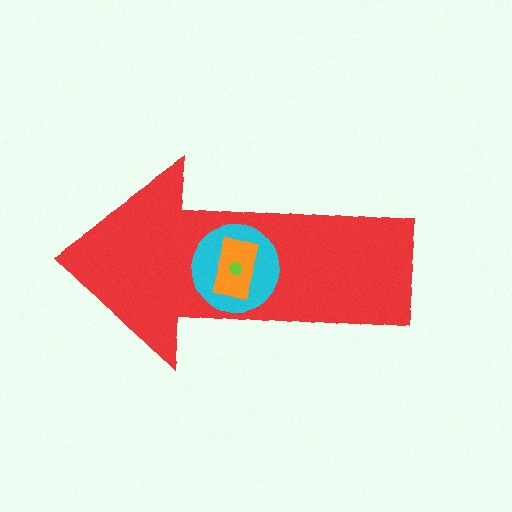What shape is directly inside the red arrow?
The cyan circle.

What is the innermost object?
The lime pentagon.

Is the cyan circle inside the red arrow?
Yes.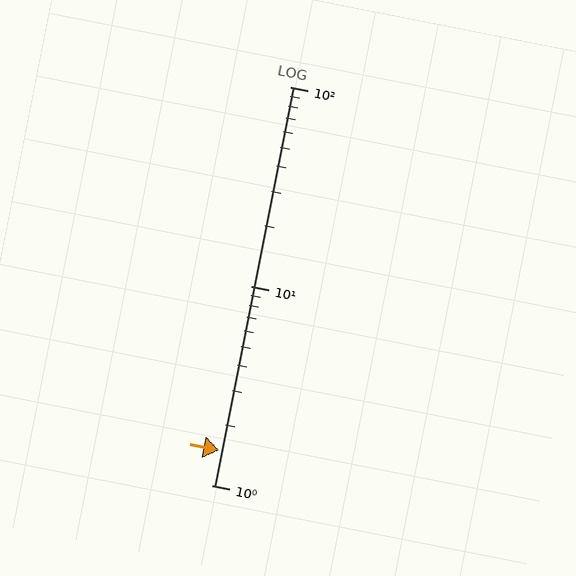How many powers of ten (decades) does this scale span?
The scale spans 2 decades, from 1 to 100.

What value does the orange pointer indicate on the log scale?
The pointer indicates approximately 1.5.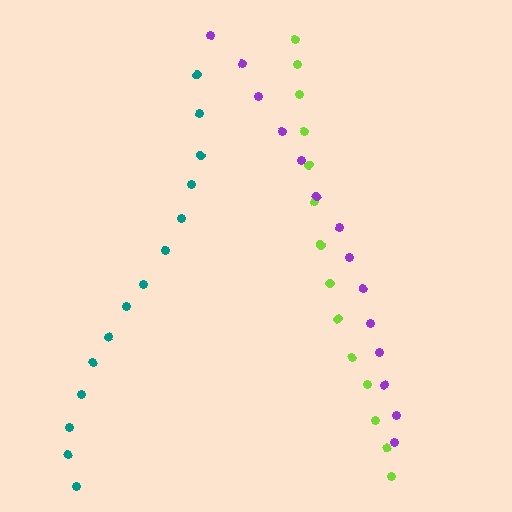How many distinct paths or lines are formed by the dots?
There are 3 distinct paths.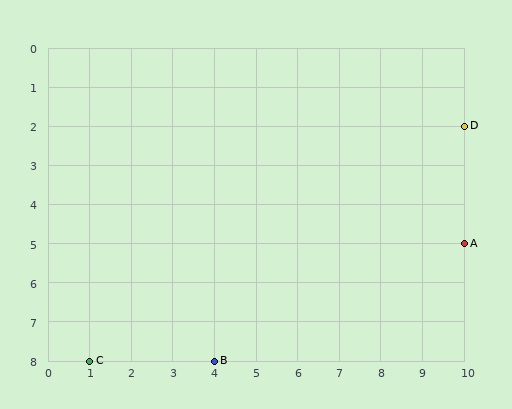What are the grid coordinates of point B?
Point B is at grid coordinates (4, 8).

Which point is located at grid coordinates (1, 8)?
Point C is at (1, 8).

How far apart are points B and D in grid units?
Points B and D are 6 columns and 6 rows apart (about 8.5 grid units diagonally).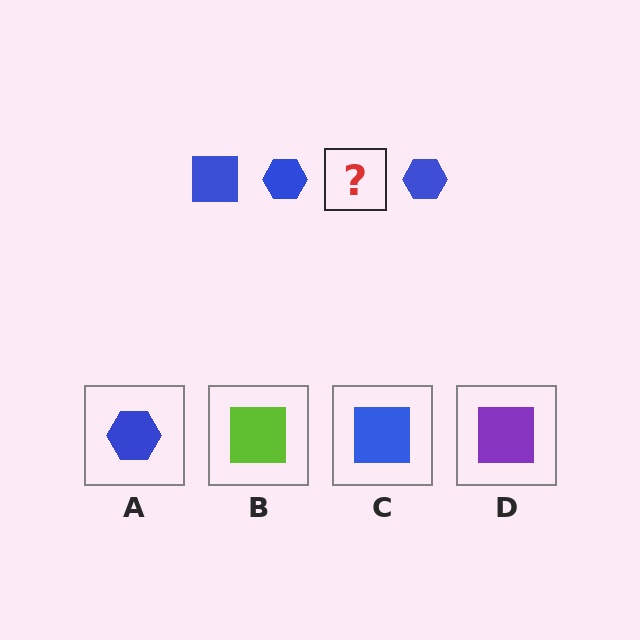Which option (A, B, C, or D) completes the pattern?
C.